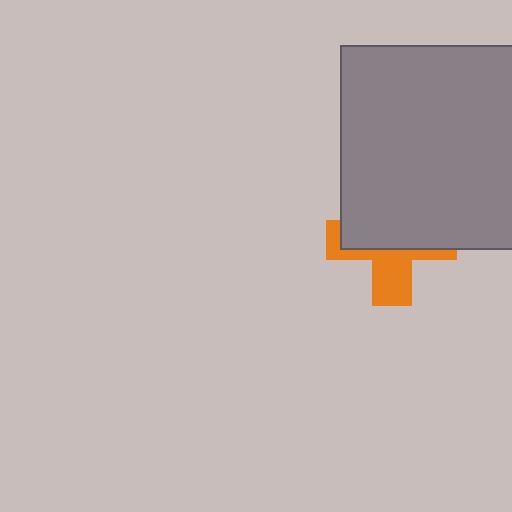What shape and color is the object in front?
The object in front is a gray square.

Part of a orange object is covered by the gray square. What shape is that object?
It is a cross.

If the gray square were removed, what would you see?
You would see the complete orange cross.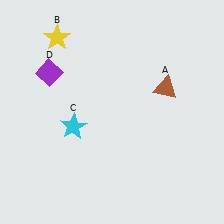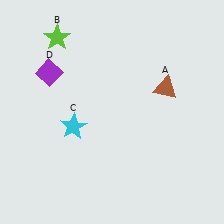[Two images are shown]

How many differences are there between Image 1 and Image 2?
There is 1 difference between the two images.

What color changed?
The star (B) changed from yellow in Image 1 to lime in Image 2.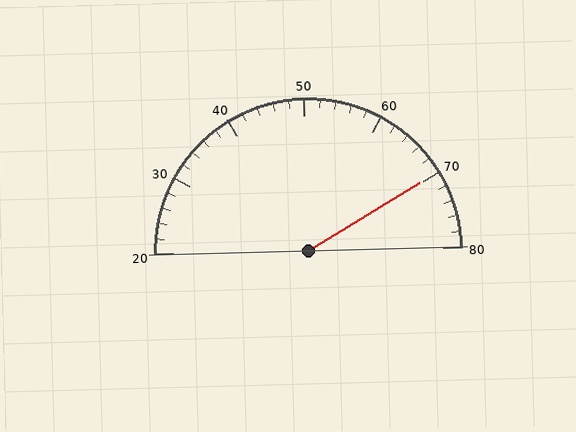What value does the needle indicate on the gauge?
The needle indicates approximately 70.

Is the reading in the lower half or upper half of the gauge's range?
The reading is in the upper half of the range (20 to 80).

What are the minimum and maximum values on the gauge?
The gauge ranges from 20 to 80.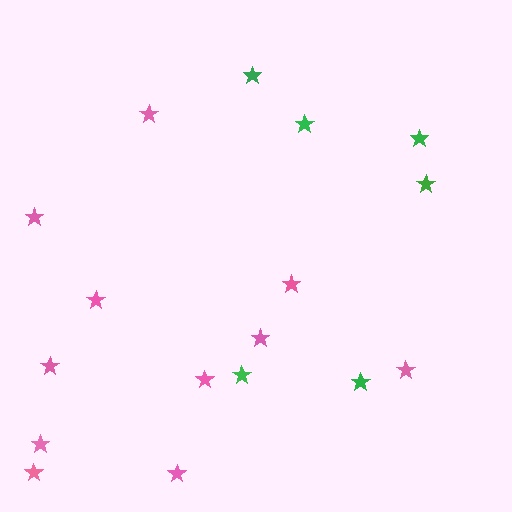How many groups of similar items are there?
There are 2 groups: one group of green stars (6) and one group of pink stars (11).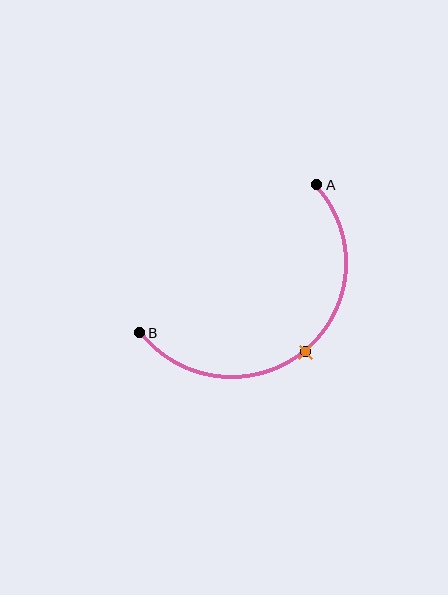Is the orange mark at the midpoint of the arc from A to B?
Yes. The orange mark lies on the arc at equal arc-length from both A and B — it is the arc midpoint.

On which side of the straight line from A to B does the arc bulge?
The arc bulges below and to the right of the straight line connecting A and B.